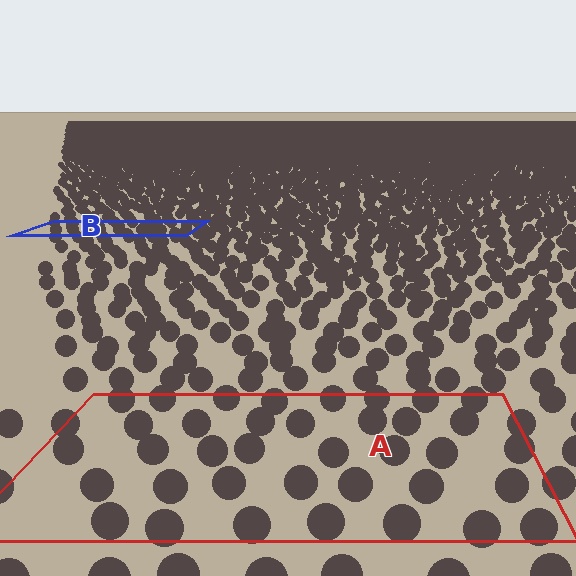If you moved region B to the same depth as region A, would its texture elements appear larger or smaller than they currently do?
They would appear larger. At a closer depth, the same texture elements are projected at a bigger on-screen size.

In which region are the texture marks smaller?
The texture marks are smaller in region B, because it is farther away.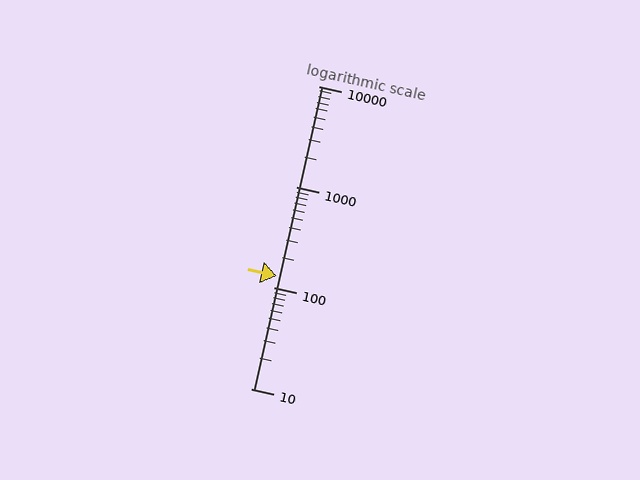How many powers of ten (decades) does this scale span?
The scale spans 3 decades, from 10 to 10000.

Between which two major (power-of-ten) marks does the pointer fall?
The pointer is between 100 and 1000.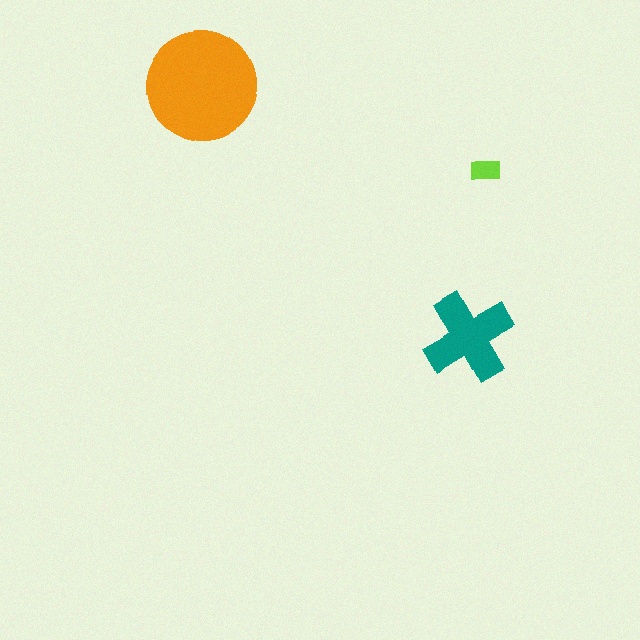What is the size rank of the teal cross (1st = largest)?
2nd.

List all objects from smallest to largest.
The lime rectangle, the teal cross, the orange circle.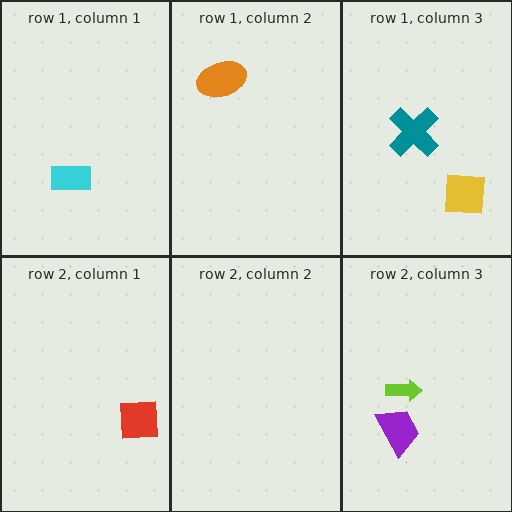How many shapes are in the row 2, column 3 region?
2.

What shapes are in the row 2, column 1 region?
The red square.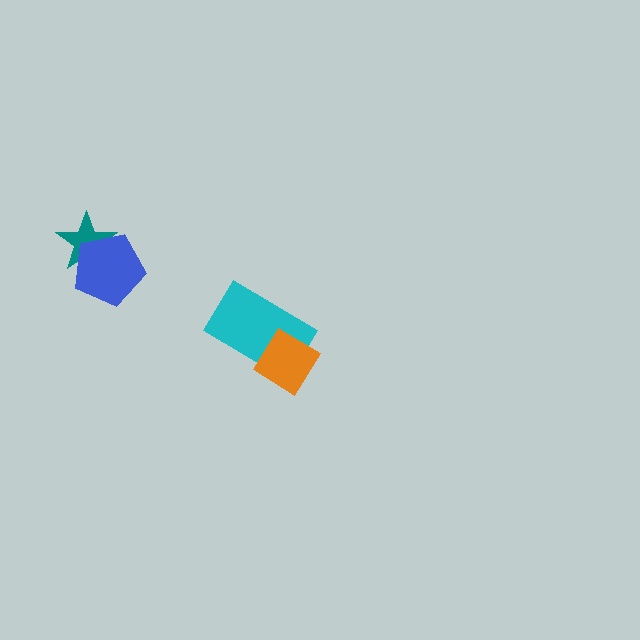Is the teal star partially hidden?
Yes, it is partially covered by another shape.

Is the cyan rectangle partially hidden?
Yes, it is partially covered by another shape.